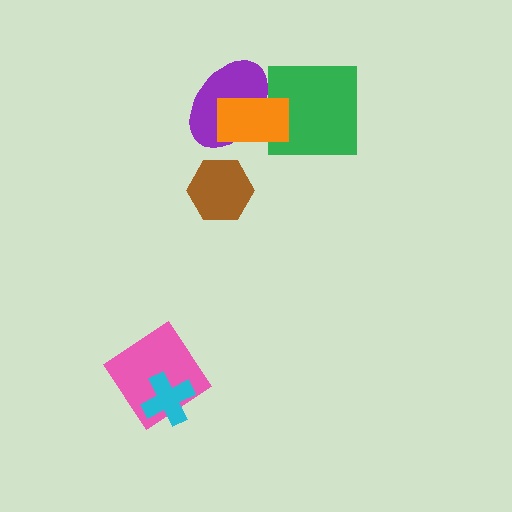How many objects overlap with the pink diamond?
1 object overlaps with the pink diamond.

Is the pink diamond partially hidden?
Yes, it is partially covered by another shape.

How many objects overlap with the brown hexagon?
0 objects overlap with the brown hexagon.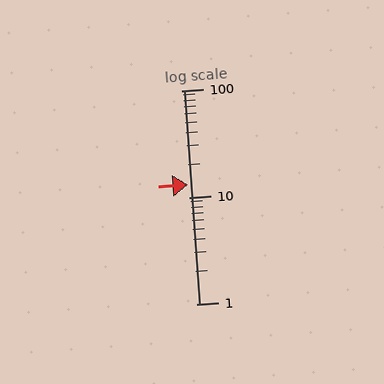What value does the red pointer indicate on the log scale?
The pointer indicates approximately 13.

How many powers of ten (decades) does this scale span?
The scale spans 2 decades, from 1 to 100.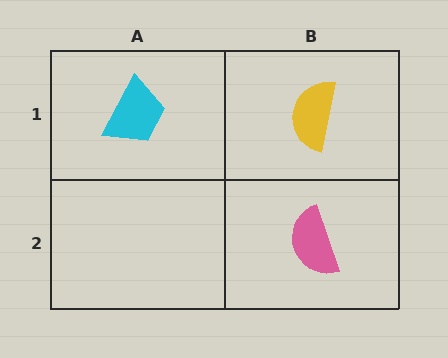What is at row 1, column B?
A yellow semicircle.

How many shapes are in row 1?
2 shapes.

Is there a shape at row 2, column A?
No, that cell is empty.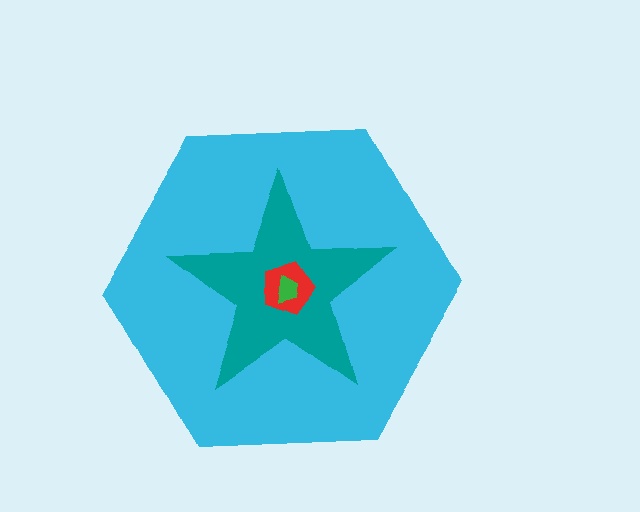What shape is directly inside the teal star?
The red pentagon.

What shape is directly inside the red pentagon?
The green trapezoid.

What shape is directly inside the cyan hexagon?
The teal star.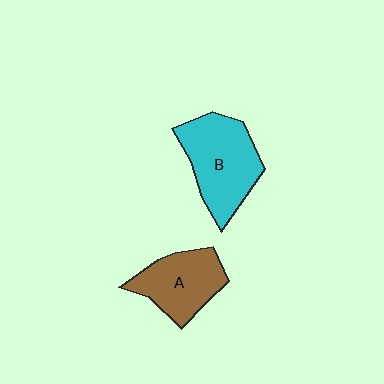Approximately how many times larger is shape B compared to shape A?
Approximately 1.3 times.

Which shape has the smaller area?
Shape A (brown).